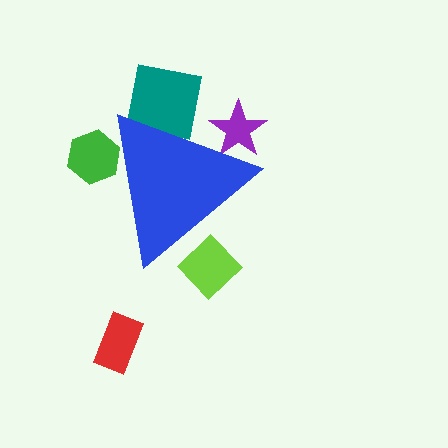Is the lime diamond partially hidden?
Yes, the lime diamond is partially hidden behind the blue triangle.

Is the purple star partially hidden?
Yes, the purple star is partially hidden behind the blue triangle.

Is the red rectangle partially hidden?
No, the red rectangle is fully visible.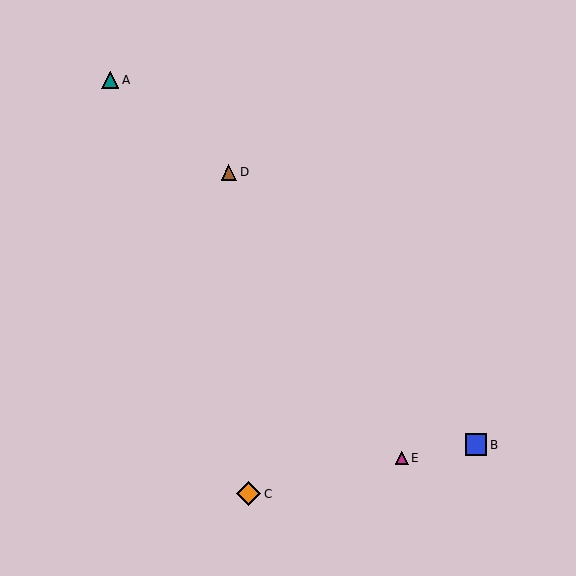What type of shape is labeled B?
Shape B is a blue square.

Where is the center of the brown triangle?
The center of the brown triangle is at (229, 172).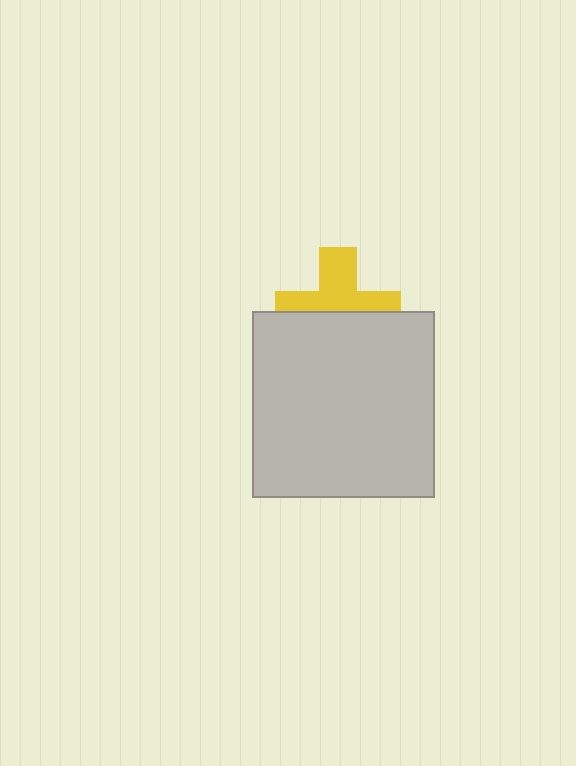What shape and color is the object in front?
The object in front is a light gray rectangle.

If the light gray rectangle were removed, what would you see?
You would see the complete yellow cross.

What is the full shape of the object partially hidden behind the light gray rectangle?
The partially hidden object is a yellow cross.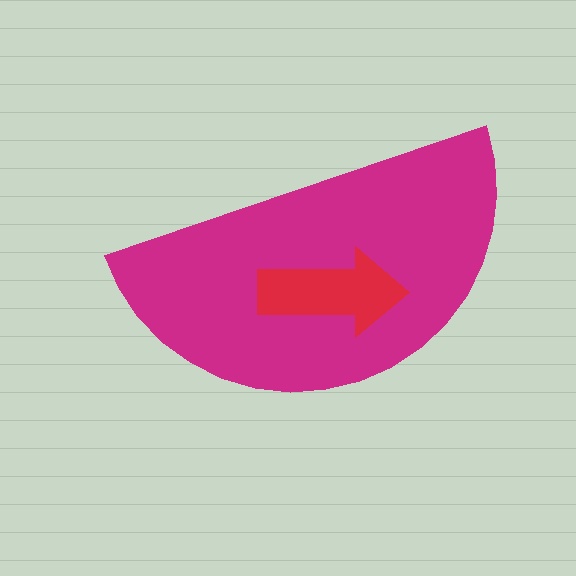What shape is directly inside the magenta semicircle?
The red arrow.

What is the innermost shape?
The red arrow.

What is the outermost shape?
The magenta semicircle.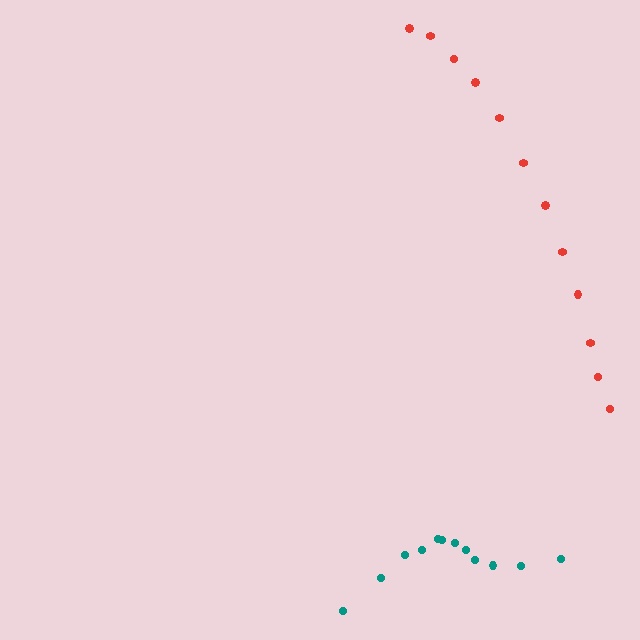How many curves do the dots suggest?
There are 2 distinct paths.